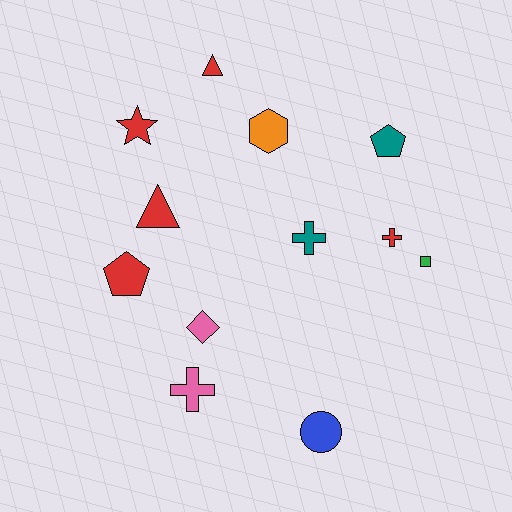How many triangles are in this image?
There are 2 triangles.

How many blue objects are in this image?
There is 1 blue object.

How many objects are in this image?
There are 12 objects.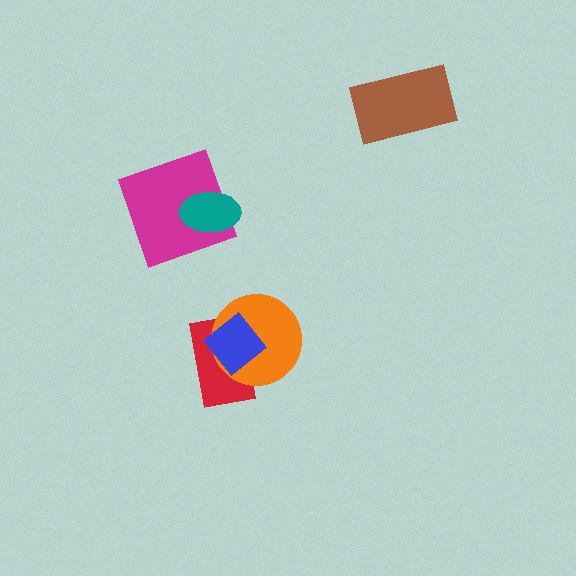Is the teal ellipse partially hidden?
No, no other shape covers it.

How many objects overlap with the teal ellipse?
1 object overlaps with the teal ellipse.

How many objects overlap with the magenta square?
1 object overlaps with the magenta square.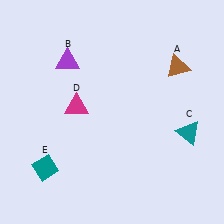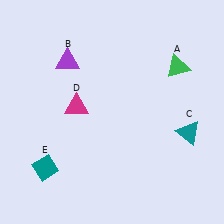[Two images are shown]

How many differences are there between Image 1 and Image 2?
There is 1 difference between the two images.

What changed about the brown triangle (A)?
In Image 1, A is brown. In Image 2, it changed to green.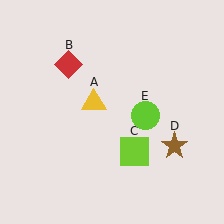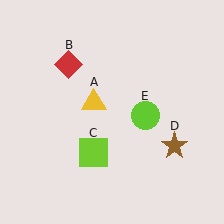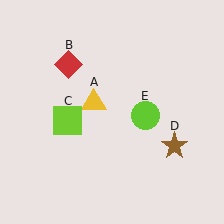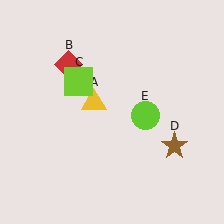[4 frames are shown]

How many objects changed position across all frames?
1 object changed position: lime square (object C).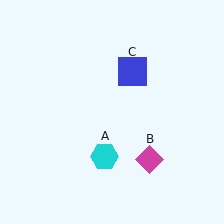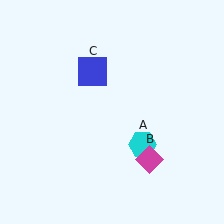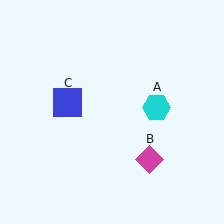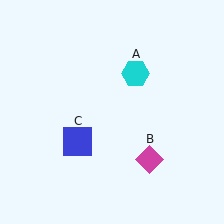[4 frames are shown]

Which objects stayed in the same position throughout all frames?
Magenta diamond (object B) remained stationary.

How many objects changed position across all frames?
2 objects changed position: cyan hexagon (object A), blue square (object C).